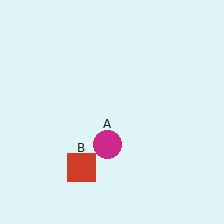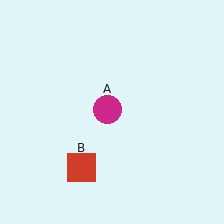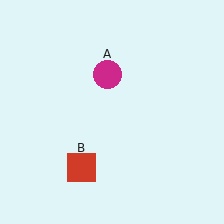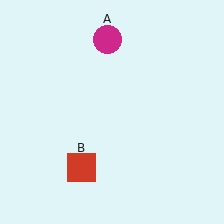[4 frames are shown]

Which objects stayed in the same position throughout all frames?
Red square (object B) remained stationary.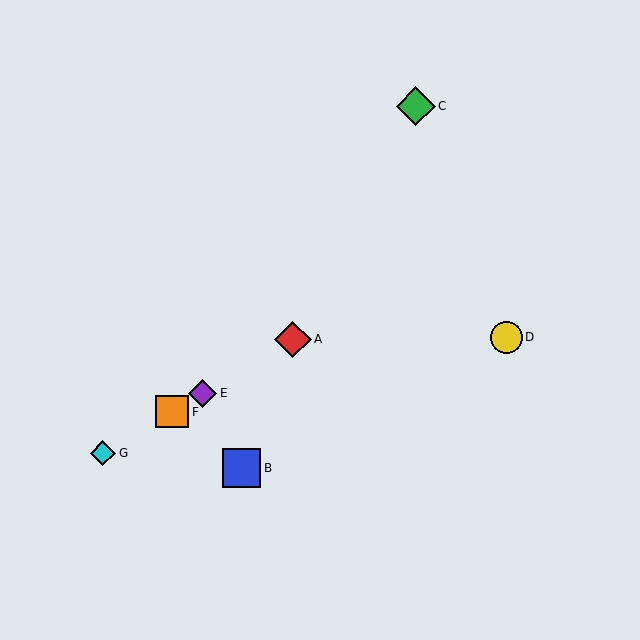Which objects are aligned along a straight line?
Objects A, E, F, G are aligned along a straight line.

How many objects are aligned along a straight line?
4 objects (A, E, F, G) are aligned along a straight line.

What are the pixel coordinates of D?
Object D is at (506, 337).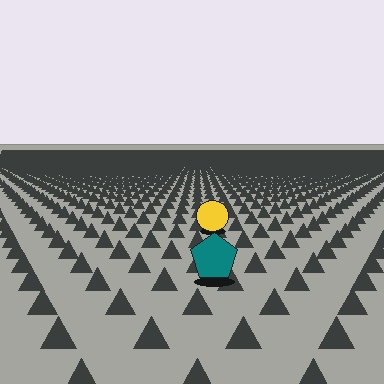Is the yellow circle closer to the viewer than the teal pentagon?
No. The teal pentagon is closer — you can tell from the texture gradient: the ground texture is coarser near it.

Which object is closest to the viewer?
The teal pentagon is closest. The texture marks near it are larger and more spread out.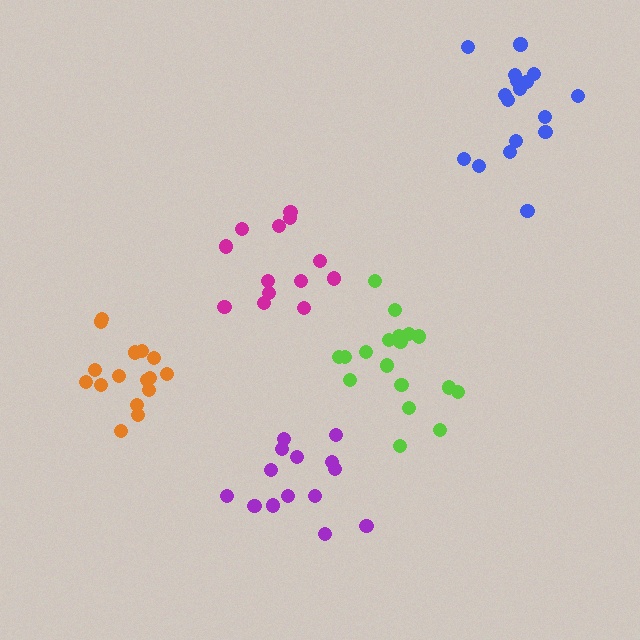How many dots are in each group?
Group 1: 16 dots, Group 2: 14 dots, Group 3: 13 dots, Group 4: 17 dots, Group 5: 18 dots (78 total).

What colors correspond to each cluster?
The clusters are colored: orange, purple, magenta, blue, lime.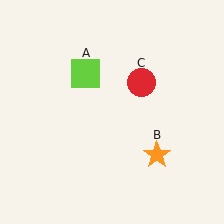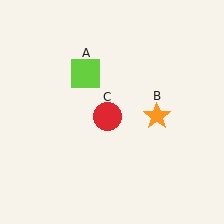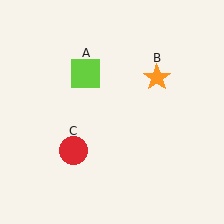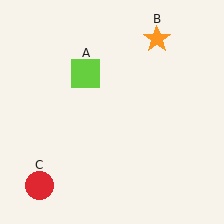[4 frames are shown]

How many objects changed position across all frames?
2 objects changed position: orange star (object B), red circle (object C).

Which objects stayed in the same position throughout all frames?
Lime square (object A) remained stationary.